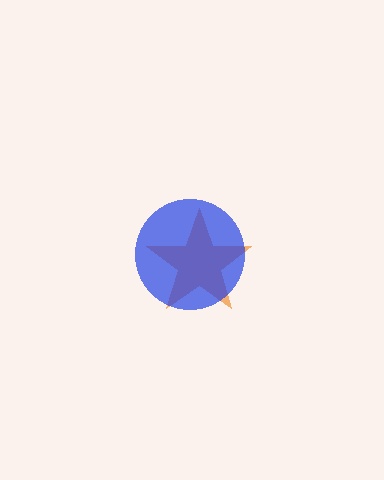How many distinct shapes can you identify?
There are 2 distinct shapes: an orange star, a blue circle.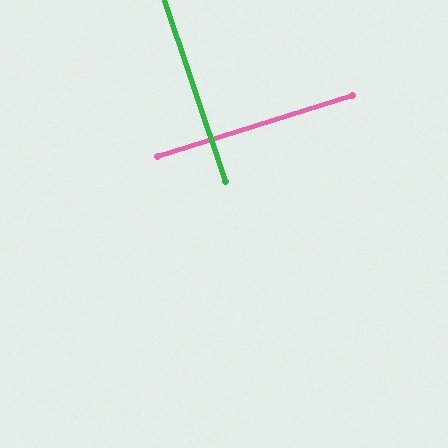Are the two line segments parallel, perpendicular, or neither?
Perpendicular — they meet at approximately 89°.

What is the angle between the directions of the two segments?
Approximately 89 degrees.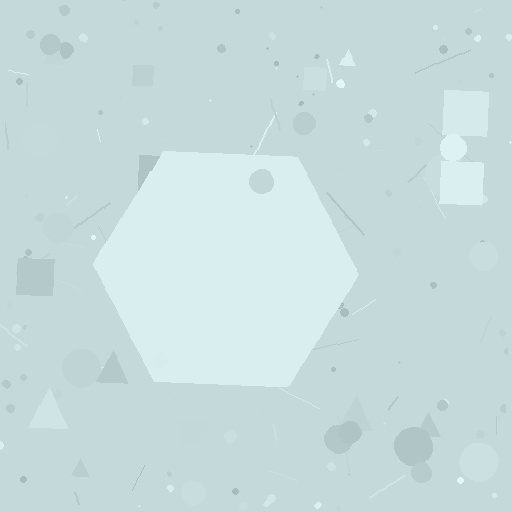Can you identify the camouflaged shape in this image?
The camouflaged shape is a hexagon.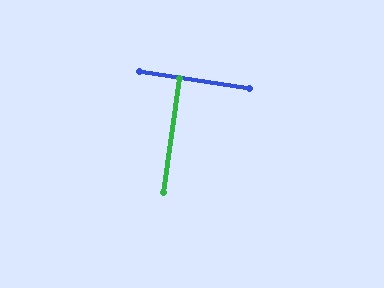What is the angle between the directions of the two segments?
Approximately 89 degrees.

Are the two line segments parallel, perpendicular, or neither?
Perpendicular — they meet at approximately 89°.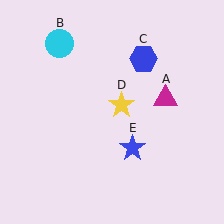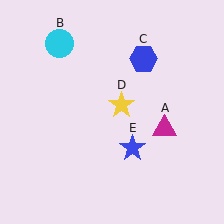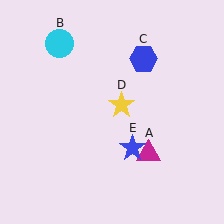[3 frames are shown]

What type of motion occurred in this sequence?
The magenta triangle (object A) rotated clockwise around the center of the scene.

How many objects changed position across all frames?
1 object changed position: magenta triangle (object A).